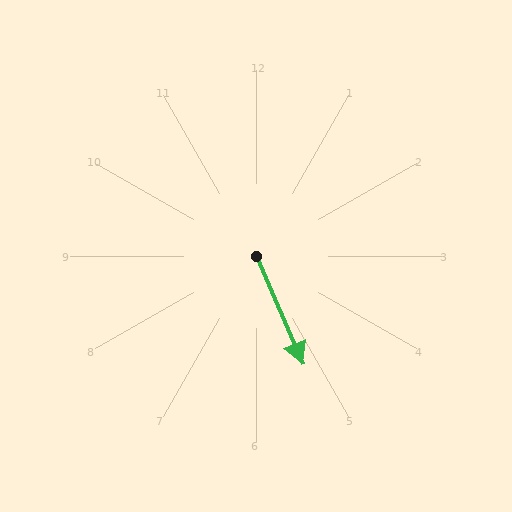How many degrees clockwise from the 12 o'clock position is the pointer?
Approximately 156 degrees.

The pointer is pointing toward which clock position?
Roughly 5 o'clock.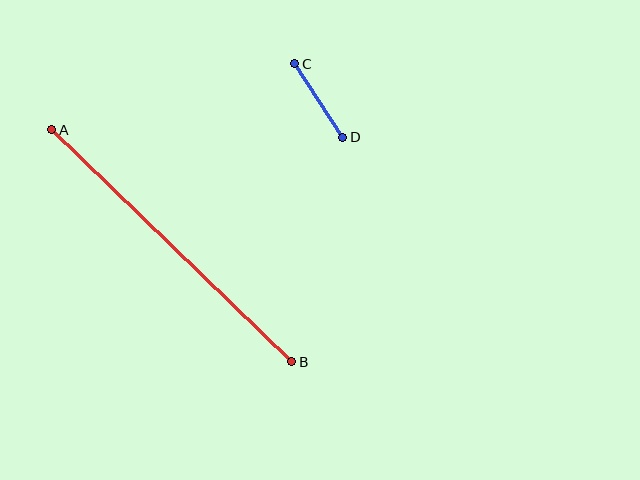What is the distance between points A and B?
The distance is approximately 334 pixels.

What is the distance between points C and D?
The distance is approximately 87 pixels.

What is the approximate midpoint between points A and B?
The midpoint is at approximately (172, 246) pixels.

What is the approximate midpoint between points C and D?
The midpoint is at approximately (319, 100) pixels.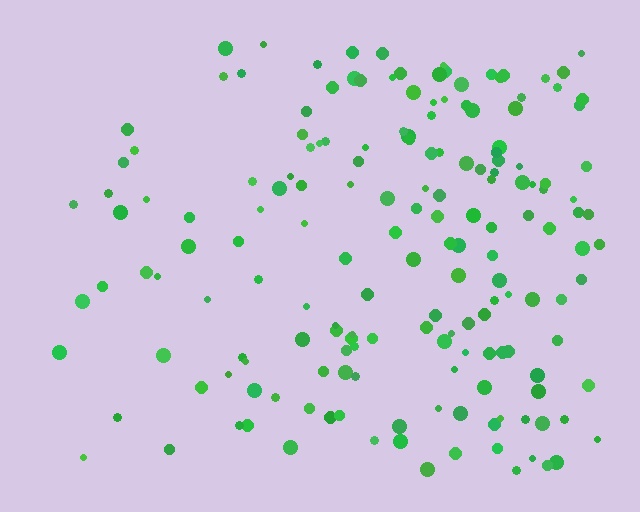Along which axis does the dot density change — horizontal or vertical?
Horizontal.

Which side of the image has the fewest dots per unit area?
The left.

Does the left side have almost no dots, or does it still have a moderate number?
Still a moderate number, just noticeably fewer than the right.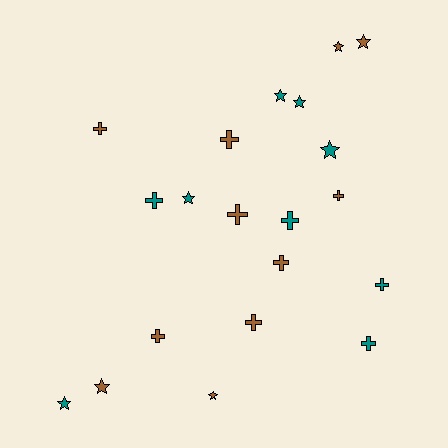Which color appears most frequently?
Brown, with 11 objects.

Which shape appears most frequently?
Cross, with 11 objects.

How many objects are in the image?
There are 20 objects.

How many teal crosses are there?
There are 4 teal crosses.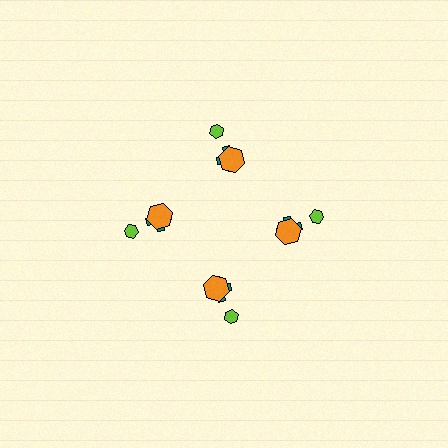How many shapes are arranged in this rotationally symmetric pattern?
There are 12 shapes, arranged in 4 groups of 3.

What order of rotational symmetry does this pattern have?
This pattern has 4-fold rotational symmetry.